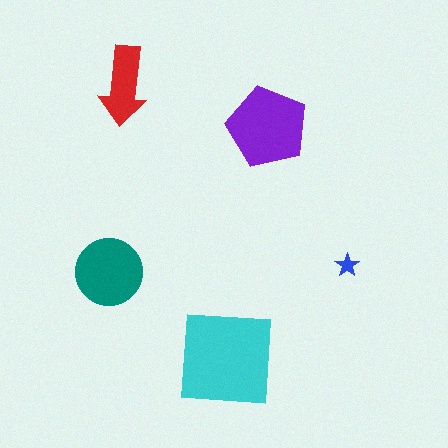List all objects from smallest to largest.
The blue star, the red arrow, the teal circle, the purple pentagon, the cyan square.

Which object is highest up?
The red arrow is topmost.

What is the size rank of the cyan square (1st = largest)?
1st.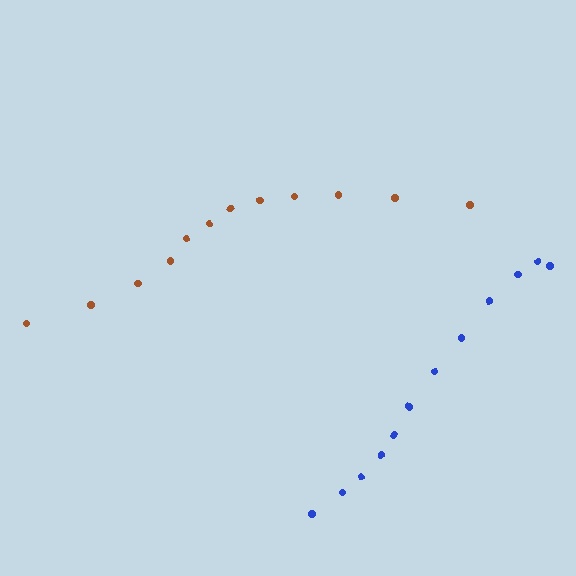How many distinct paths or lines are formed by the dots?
There are 2 distinct paths.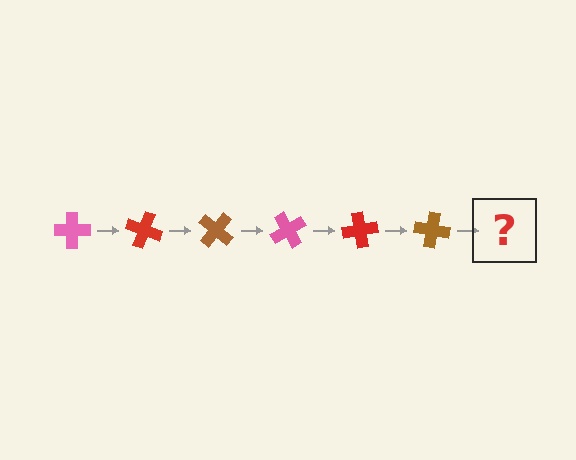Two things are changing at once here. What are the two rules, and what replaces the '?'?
The two rules are that it rotates 20 degrees each step and the color cycles through pink, red, and brown. The '?' should be a pink cross, rotated 120 degrees from the start.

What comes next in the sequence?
The next element should be a pink cross, rotated 120 degrees from the start.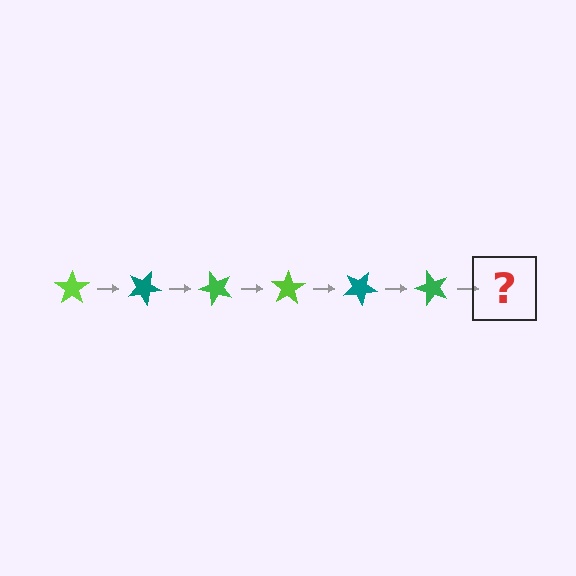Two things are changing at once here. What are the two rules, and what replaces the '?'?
The two rules are that it rotates 25 degrees each step and the color cycles through lime, teal, and green. The '?' should be a lime star, rotated 150 degrees from the start.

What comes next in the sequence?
The next element should be a lime star, rotated 150 degrees from the start.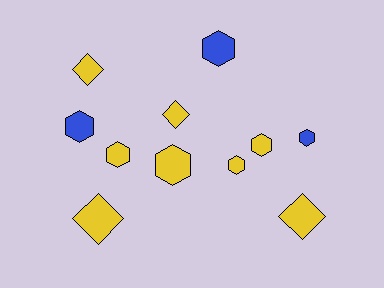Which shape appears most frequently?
Hexagon, with 7 objects.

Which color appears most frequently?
Yellow, with 8 objects.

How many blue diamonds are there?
There are no blue diamonds.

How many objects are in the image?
There are 11 objects.